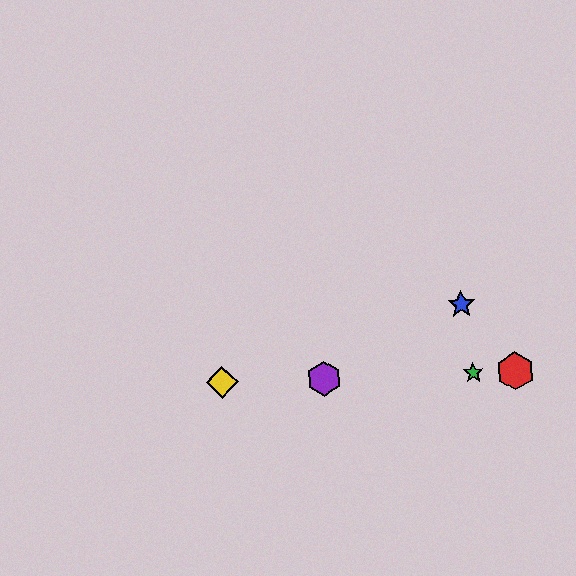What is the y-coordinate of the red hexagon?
The red hexagon is at y≈371.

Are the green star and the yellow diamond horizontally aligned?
Yes, both are at y≈373.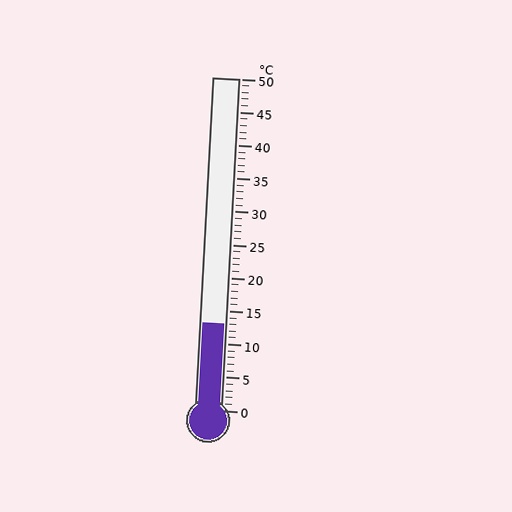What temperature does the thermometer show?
The thermometer shows approximately 13°C.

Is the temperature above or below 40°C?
The temperature is below 40°C.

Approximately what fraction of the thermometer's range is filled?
The thermometer is filled to approximately 25% of its range.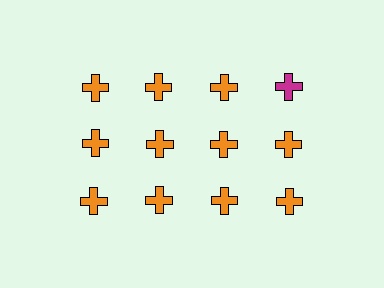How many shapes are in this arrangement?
There are 12 shapes arranged in a grid pattern.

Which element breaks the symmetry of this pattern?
The magenta cross in the top row, second from right column breaks the symmetry. All other shapes are orange crosses.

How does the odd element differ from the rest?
It has a different color: magenta instead of orange.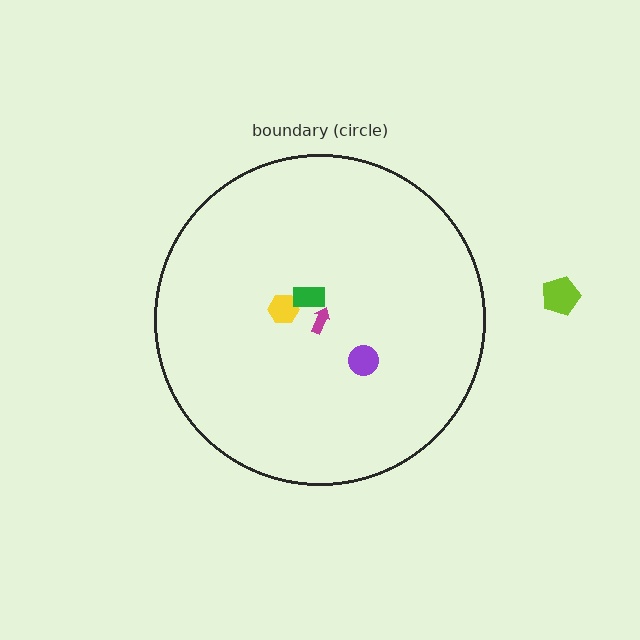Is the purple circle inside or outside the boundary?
Inside.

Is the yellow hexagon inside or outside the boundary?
Inside.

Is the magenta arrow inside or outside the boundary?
Inside.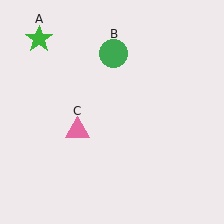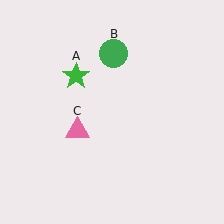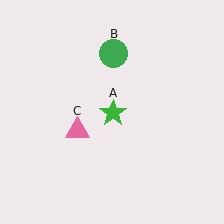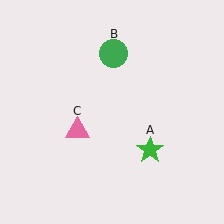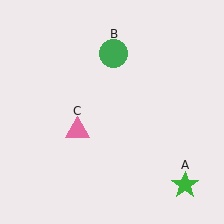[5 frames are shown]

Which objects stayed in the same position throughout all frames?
Green circle (object B) and pink triangle (object C) remained stationary.